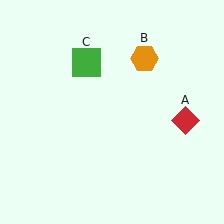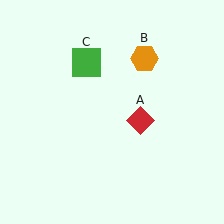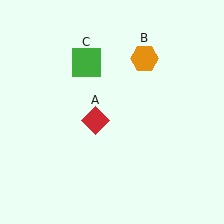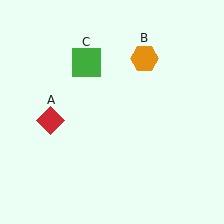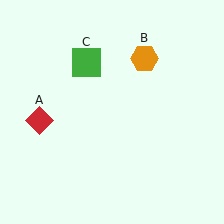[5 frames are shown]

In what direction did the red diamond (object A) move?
The red diamond (object A) moved left.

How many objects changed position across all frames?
1 object changed position: red diamond (object A).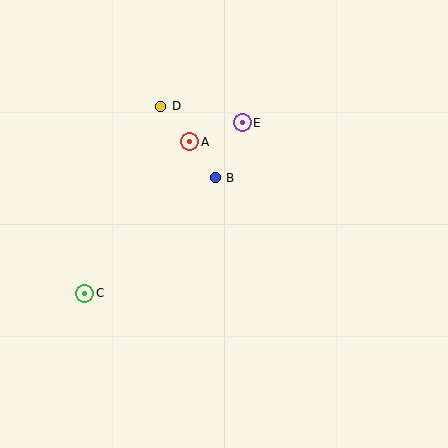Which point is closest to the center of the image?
Point B at (215, 178) is closest to the center.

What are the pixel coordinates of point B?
Point B is at (215, 178).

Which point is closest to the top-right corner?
Point E is closest to the top-right corner.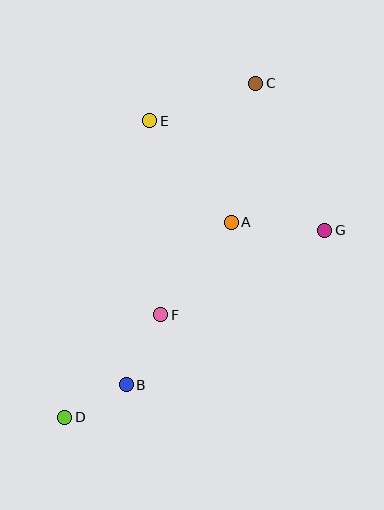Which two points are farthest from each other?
Points C and D are farthest from each other.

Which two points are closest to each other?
Points B and D are closest to each other.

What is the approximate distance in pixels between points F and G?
The distance between F and G is approximately 185 pixels.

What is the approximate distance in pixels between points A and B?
The distance between A and B is approximately 193 pixels.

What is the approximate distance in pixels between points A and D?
The distance between A and D is approximately 256 pixels.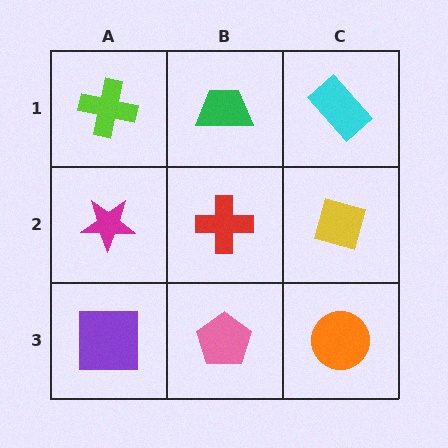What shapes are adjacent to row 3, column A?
A magenta star (row 2, column A), a pink pentagon (row 3, column B).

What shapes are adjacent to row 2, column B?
A green trapezoid (row 1, column B), a pink pentagon (row 3, column B), a magenta star (row 2, column A), a yellow diamond (row 2, column C).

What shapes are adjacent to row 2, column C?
A cyan rectangle (row 1, column C), an orange circle (row 3, column C), a red cross (row 2, column B).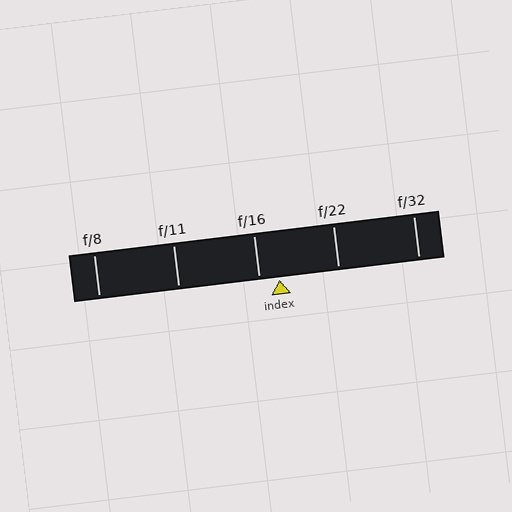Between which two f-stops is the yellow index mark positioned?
The index mark is between f/16 and f/22.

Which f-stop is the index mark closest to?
The index mark is closest to f/16.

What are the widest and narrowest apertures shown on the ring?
The widest aperture shown is f/8 and the narrowest is f/32.